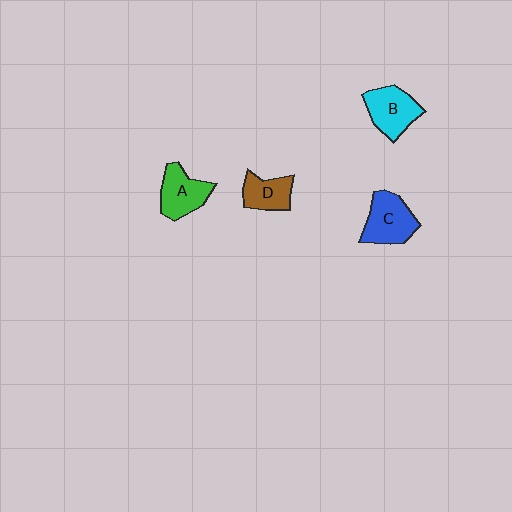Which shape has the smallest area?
Shape D (brown).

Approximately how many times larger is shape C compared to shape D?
Approximately 1.4 times.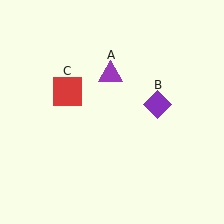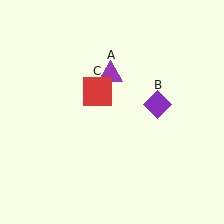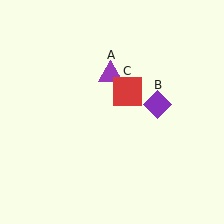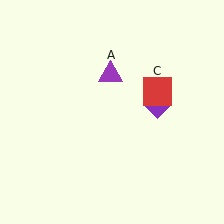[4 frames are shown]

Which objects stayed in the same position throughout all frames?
Purple triangle (object A) and purple diamond (object B) remained stationary.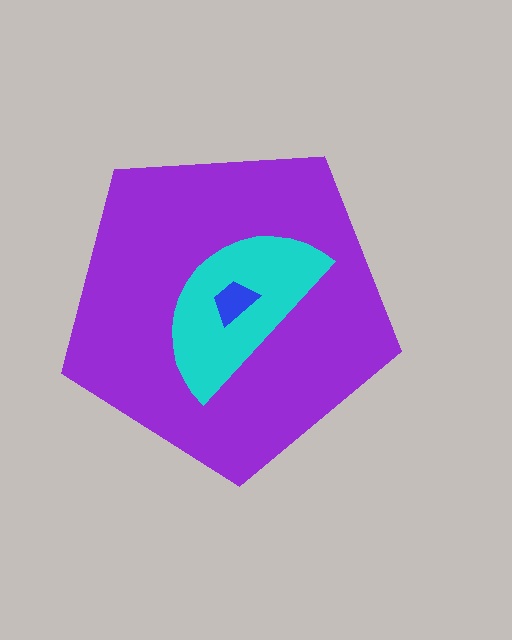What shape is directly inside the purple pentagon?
The cyan semicircle.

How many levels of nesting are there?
3.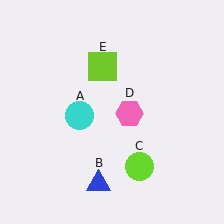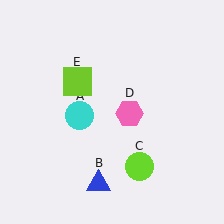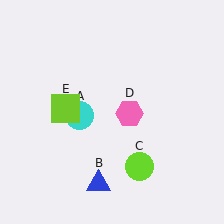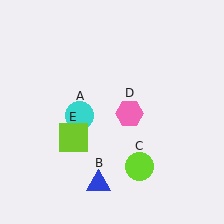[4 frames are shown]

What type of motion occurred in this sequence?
The lime square (object E) rotated counterclockwise around the center of the scene.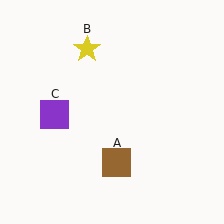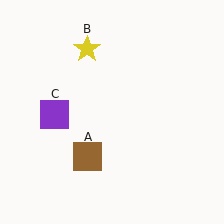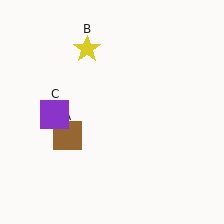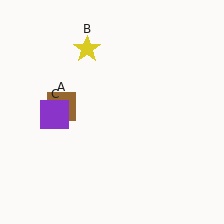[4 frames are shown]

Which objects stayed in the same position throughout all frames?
Yellow star (object B) and purple square (object C) remained stationary.